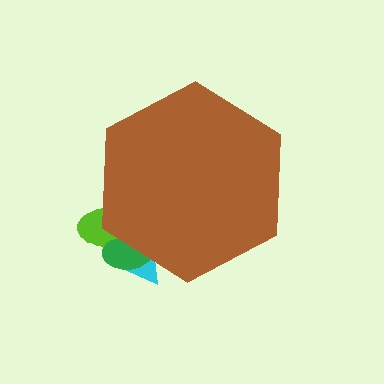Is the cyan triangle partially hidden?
Yes, the cyan triangle is partially hidden behind the brown hexagon.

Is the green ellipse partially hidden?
Yes, the green ellipse is partially hidden behind the brown hexagon.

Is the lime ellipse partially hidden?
Yes, the lime ellipse is partially hidden behind the brown hexagon.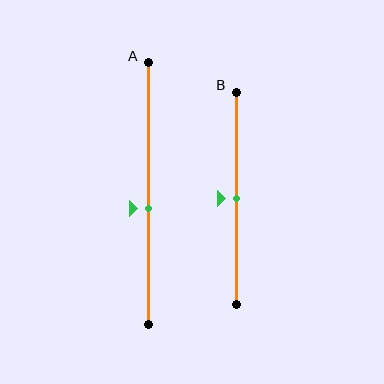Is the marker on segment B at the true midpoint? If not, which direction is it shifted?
Yes, the marker on segment B is at the true midpoint.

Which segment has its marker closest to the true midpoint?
Segment B has its marker closest to the true midpoint.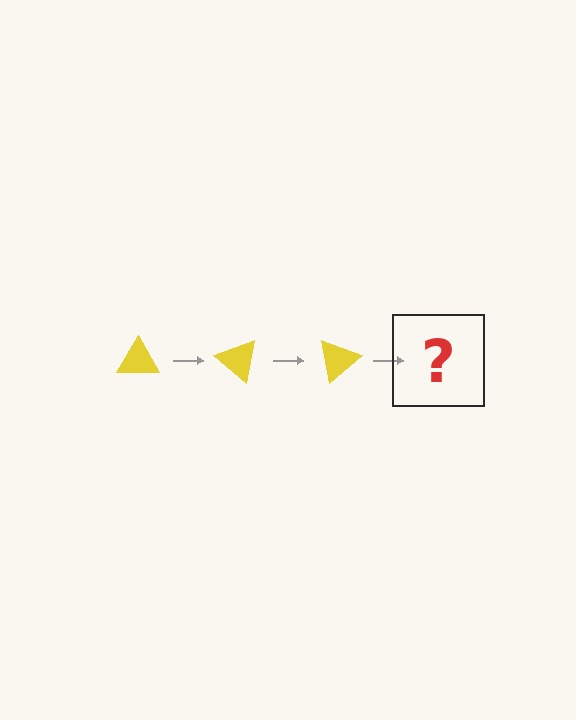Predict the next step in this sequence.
The next step is a yellow triangle rotated 120 degrees.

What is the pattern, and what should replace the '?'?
The pattern is that the triangle rotates 40 degrees each step. The '?' should be a yellow triangle rotated 120 degrees.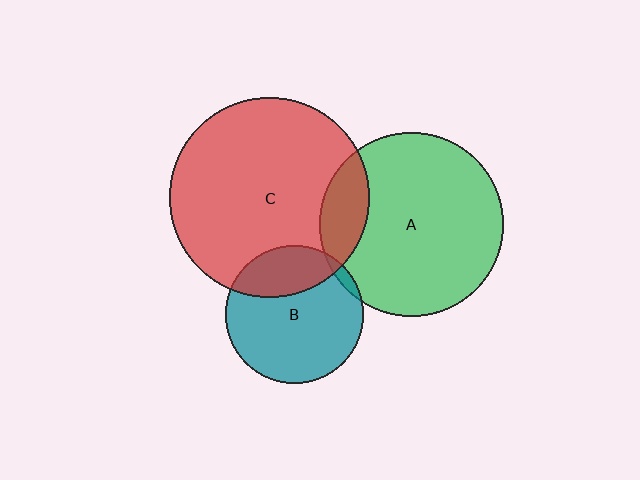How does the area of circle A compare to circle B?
Approximately 1.8 times.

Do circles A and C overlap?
Yes.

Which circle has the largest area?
Circle C (red).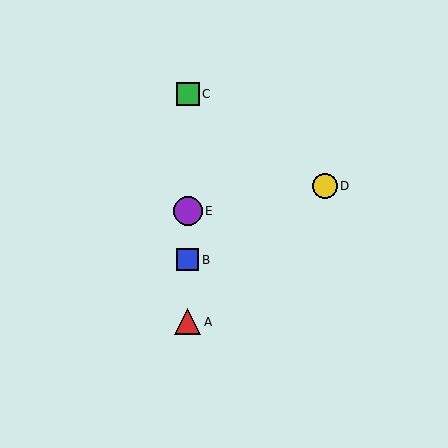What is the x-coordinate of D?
Object D is at x≈325.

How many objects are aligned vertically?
4 objects (A, B, C, E) are aligned vertically.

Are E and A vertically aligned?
Yes, both are at x≈188.